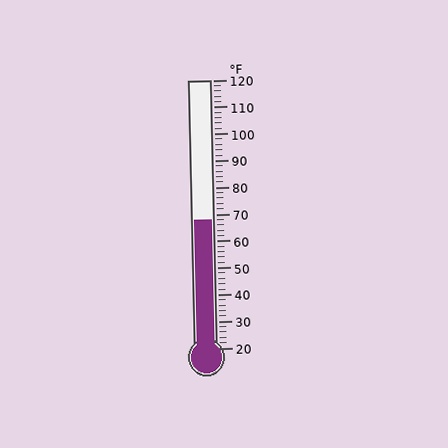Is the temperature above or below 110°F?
The temperature is below 110°F.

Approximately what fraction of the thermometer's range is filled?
The thermometer is filled to approximately 50% of its range.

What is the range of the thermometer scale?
The thermometer scale ranges from 20°F to 120°F.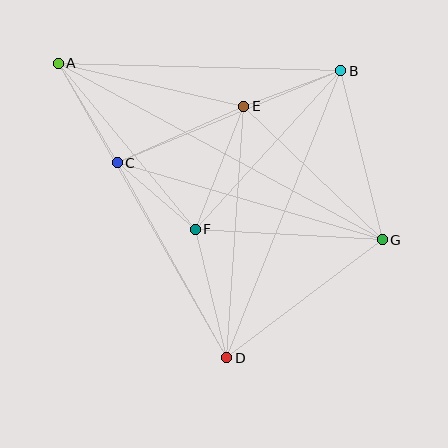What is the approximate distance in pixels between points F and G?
The distance between F and G is approximately 187 pixels.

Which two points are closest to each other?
Points C and F are closest to each other.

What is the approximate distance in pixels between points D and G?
The distance between D and G is approximately 195 pixels.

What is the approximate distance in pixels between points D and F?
The distance between D and F is approximately 132 pixels.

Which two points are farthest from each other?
Points A and G are farthest from each other.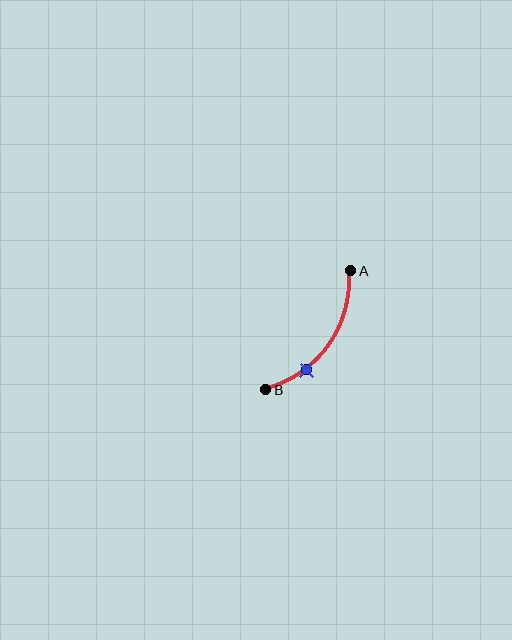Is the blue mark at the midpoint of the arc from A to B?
No. The blue mark lies on the arc but is closer to endpoint B. The arc midpoint would be at the point on the curve equidistant along the arc from both A and B.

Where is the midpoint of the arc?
The arc midpoint is the point on the curve farthest from the straight line joining A and B. It sits below and to the right of that line.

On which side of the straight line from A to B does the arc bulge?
The arc bulges below and to the right of the straight line connecting A and B.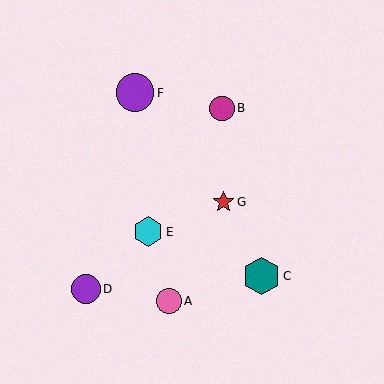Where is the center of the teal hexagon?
The center of the teal hexagon is at (262, 276).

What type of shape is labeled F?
Shape F is a purple circle.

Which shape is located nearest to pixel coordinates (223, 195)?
The red star (labeled G) at (224, 202) is nearest to that location.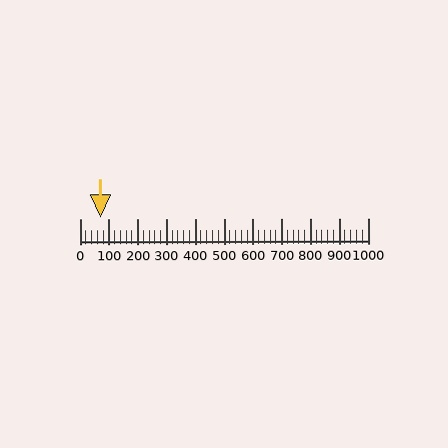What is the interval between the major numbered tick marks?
The major tick marks are spaced 100 units apart.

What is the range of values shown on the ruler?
The ruler shows values from 0 to 1000.